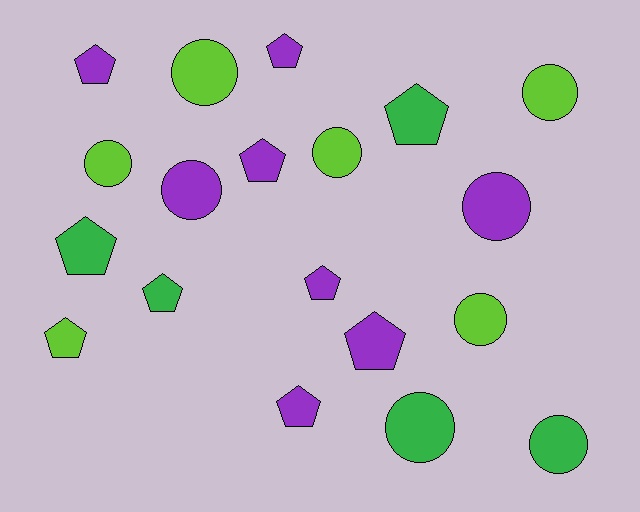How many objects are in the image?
There are 19 objects.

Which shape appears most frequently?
Pentagon, with 10 objects.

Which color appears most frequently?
Purple, with 8 objects.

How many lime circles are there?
There are 5 lime circles.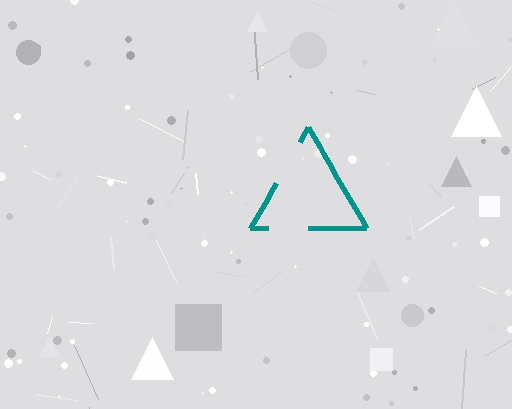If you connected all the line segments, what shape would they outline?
They would outline a triangle.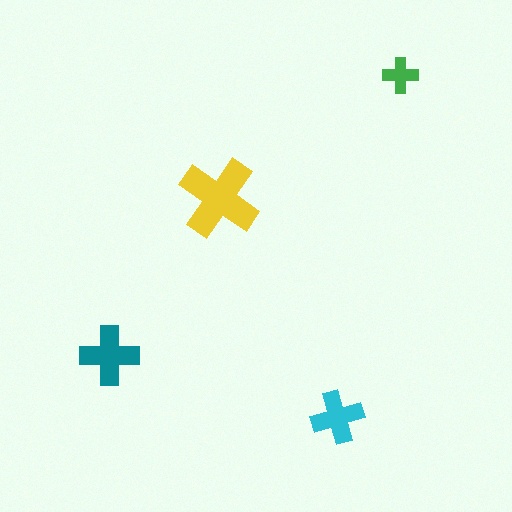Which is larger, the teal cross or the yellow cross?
The yellow one.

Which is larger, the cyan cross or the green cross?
The cyan one.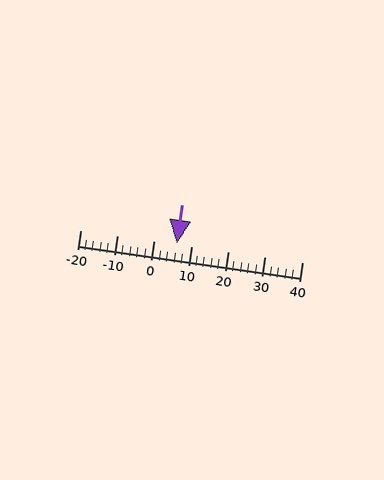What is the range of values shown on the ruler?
The ruler shows values from -20 to 40.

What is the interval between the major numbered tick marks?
The major tick marks are spaced 10 units apart.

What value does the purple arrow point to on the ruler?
The purple arrow points to approximately 6.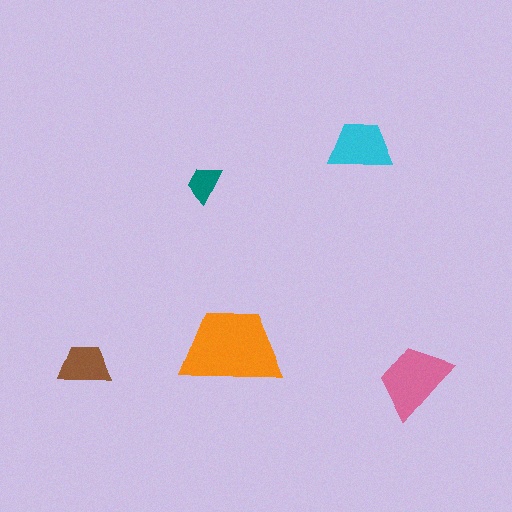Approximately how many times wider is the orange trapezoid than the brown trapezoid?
About 2 times wider.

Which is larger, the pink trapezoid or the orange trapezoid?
The orange one.